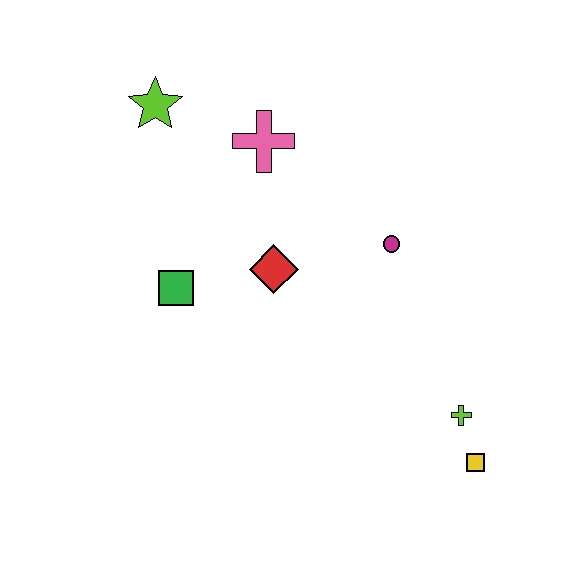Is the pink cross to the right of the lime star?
Yes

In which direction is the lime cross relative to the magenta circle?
The lime cross is below the magenta circle.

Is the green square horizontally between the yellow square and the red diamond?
No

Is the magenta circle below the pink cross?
Yes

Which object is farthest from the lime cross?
The lime star is farthest from the lime cross.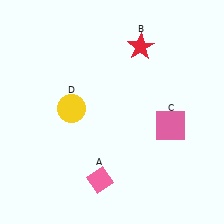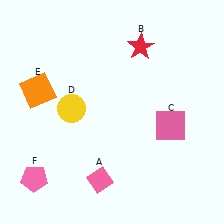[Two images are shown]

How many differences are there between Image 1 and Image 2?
There are 2 differences between the two images.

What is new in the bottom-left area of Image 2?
A pink pentagon (F) was added in the bottom-left area of Image 2.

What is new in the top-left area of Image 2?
An orange square (E) was added in the top-left area of Image 2.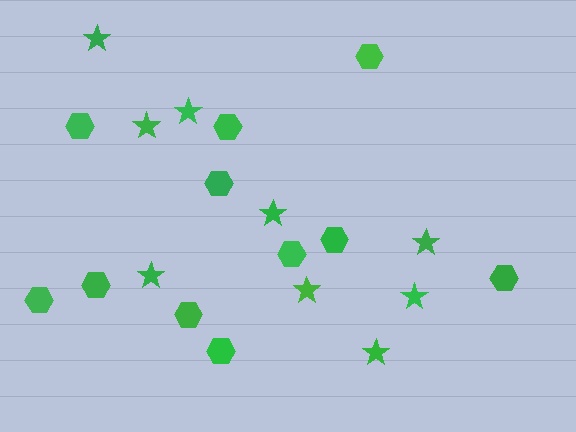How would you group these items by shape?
There are 2 groups: one group of stars (9) and one group of hexagons (11).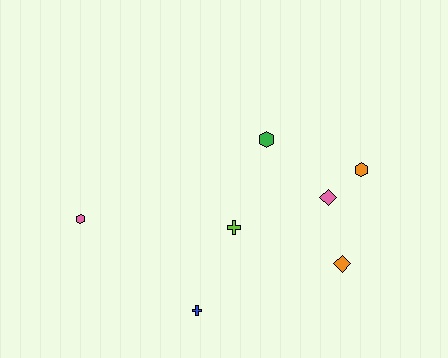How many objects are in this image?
There are 7 objects.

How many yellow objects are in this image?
There are no yellow objects.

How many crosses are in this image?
There are 2 crosses.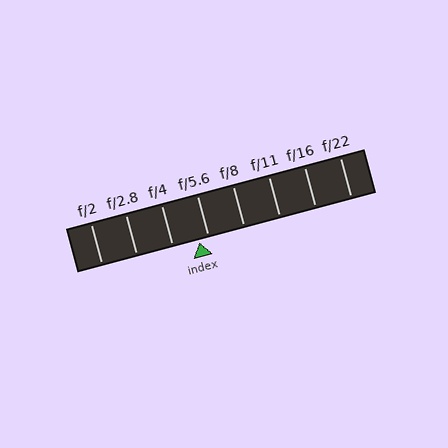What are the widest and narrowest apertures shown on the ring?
The widest aperture shown is f/2 and the narrowest is f/22.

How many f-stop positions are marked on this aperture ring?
There are 8 f-stop positions marked.